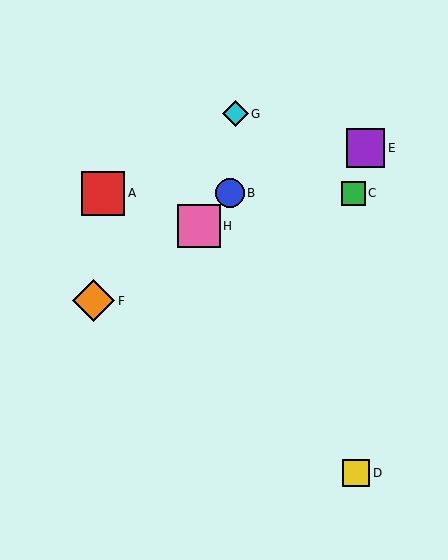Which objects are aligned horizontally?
Objects A, B, C are aligned horizontally.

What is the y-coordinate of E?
Object E is at y≈148.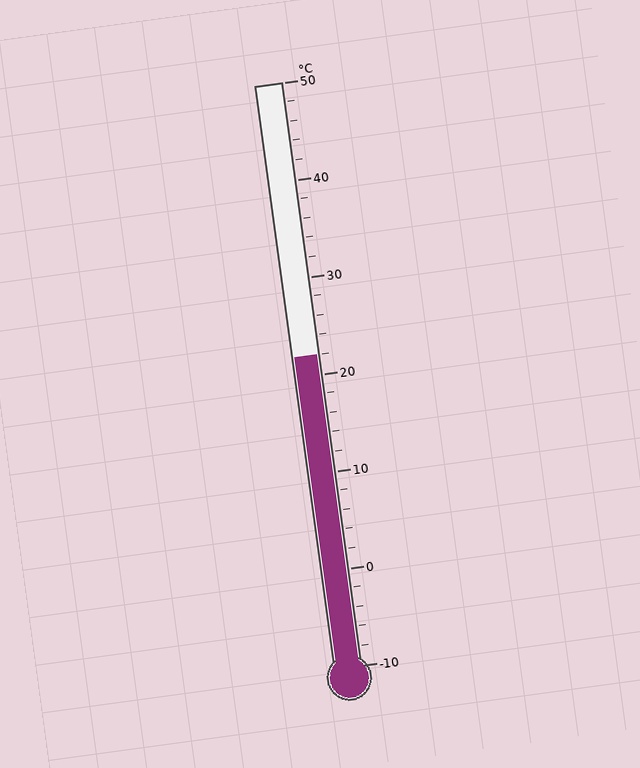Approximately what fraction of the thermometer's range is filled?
The thermometer is filled to approximately 55% of its range.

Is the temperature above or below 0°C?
The temperature is above 0°C.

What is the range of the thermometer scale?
The thermometer scale ranges from -10°C to 50°C.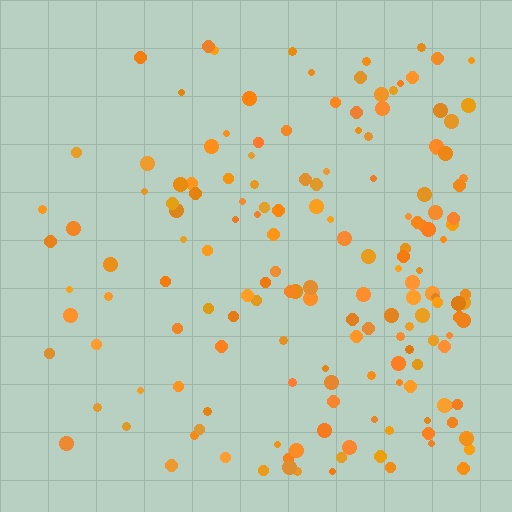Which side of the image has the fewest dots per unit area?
The left.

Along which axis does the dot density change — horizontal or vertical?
Horizontal.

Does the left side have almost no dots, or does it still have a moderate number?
Still a moderate number, just noticeably fewer than the right.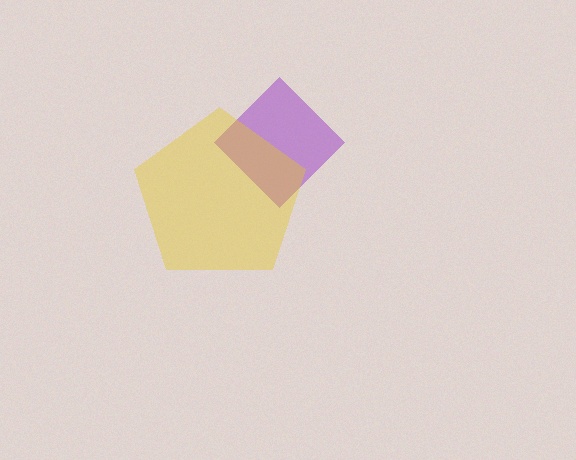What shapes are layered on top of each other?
The layered shapes are: a purple diamond, a yellow pentagon.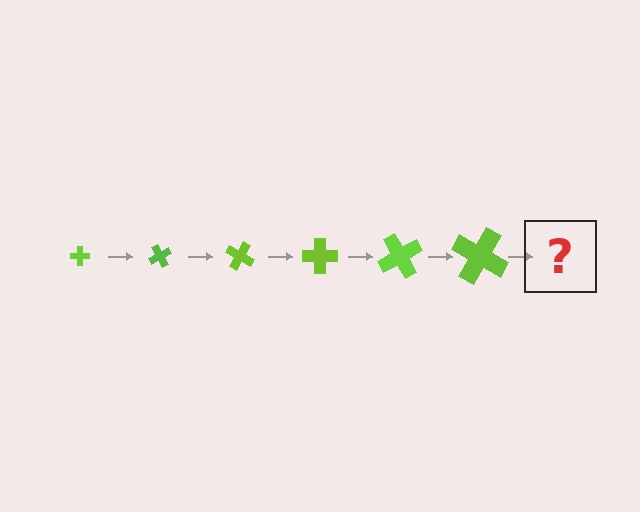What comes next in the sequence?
The next element should be a cross, larger than the previous one and rotated 360 degrees from the start.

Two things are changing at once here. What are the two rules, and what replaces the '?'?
The two rules are that the cross grows larger each step and it rotates 60 degrees each step. The '?' should be a cross, larger than the previous one and rotated 360 degrees from the start.